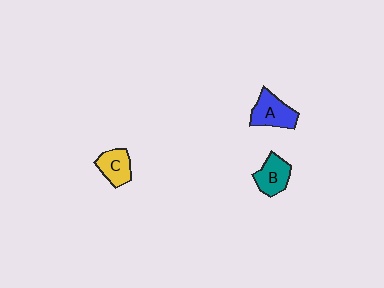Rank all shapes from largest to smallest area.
From largest to smallest: A (blue), B (teal), C (yellow).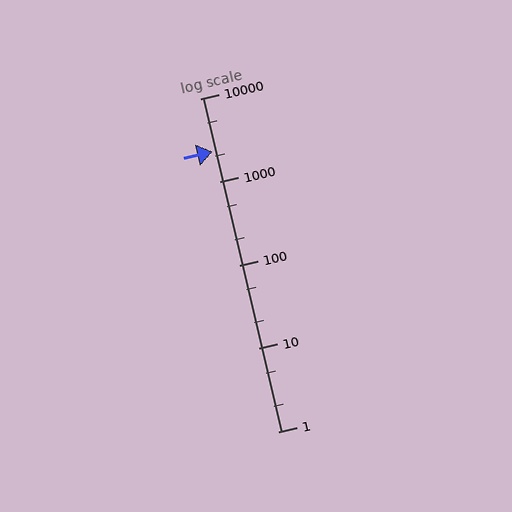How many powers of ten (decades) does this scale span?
The scale spans 4 decades, from 1 to 10000.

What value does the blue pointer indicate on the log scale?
The pointer indicates approximately 2300.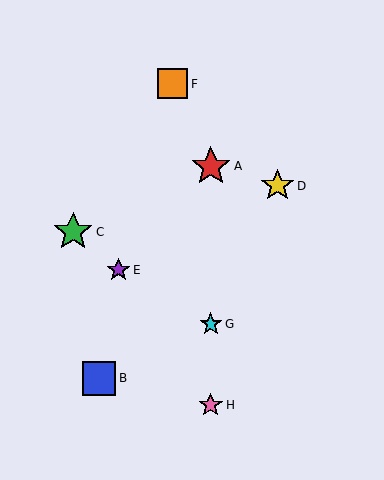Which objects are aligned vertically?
Objects A, G, H are aligned vertically.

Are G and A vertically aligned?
Yes, both are at x≈211.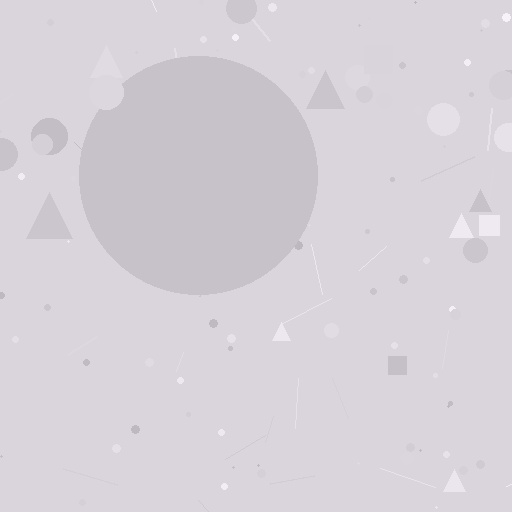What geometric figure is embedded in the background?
A circle is embedded in the background.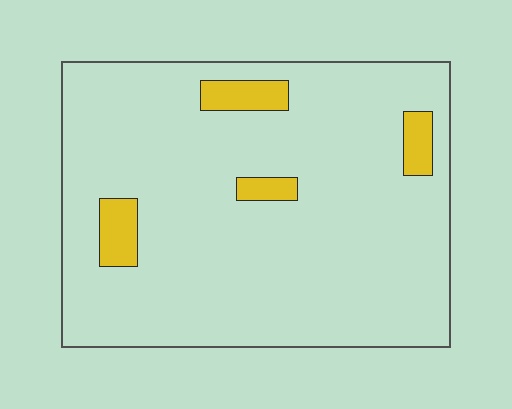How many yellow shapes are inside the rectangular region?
4.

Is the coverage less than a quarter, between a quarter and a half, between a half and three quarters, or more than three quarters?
Less than a quarter.